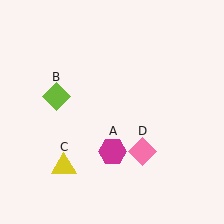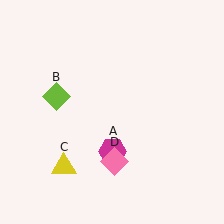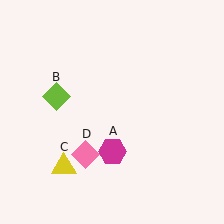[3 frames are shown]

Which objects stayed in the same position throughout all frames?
Magenta hexagon (object A) and lime diamond (object B) and yellow triangle (object C) remained stationary.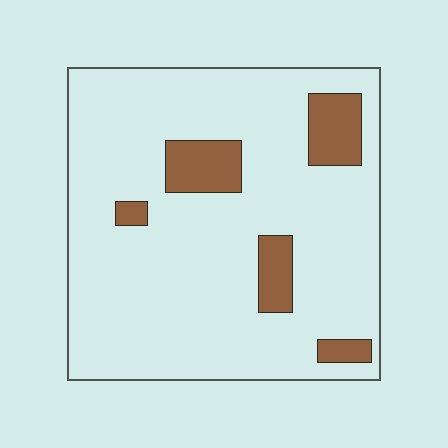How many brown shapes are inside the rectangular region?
5.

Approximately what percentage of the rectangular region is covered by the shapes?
Approximately 15%.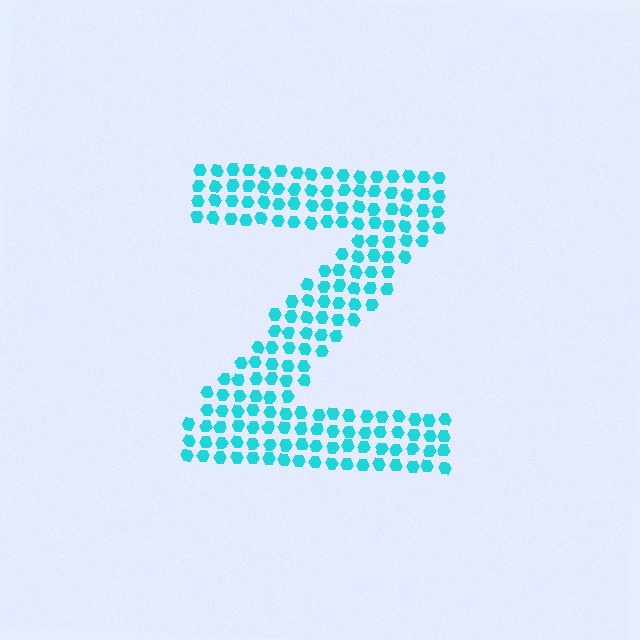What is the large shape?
The large shape is the letter Z.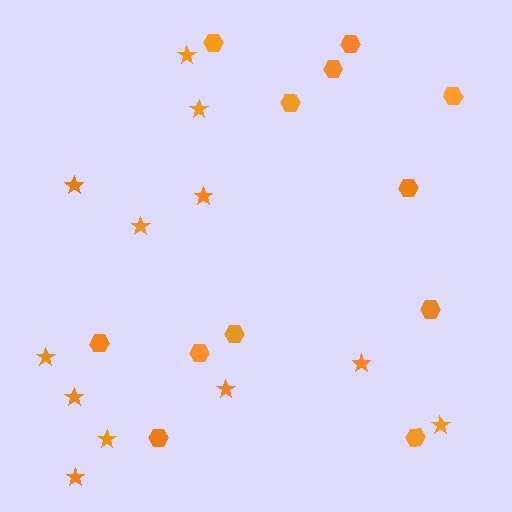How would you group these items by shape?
There are 2 groups: one group of stars (12) and one group of hexagons (12).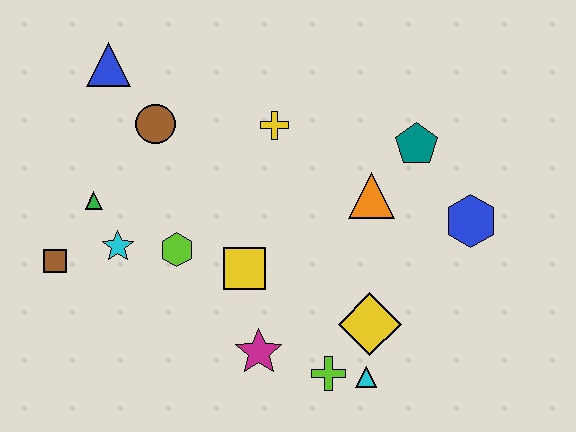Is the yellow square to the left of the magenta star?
Yes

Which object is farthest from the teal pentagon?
The brown square is farthest from the teal pentagon.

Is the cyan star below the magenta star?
No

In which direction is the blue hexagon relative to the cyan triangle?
The blue hexagon is above the cyan triangle.